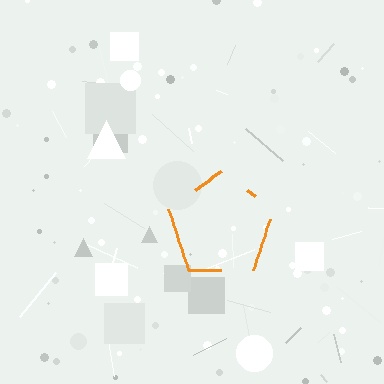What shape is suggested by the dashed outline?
The dashed outline suggests a pentagon.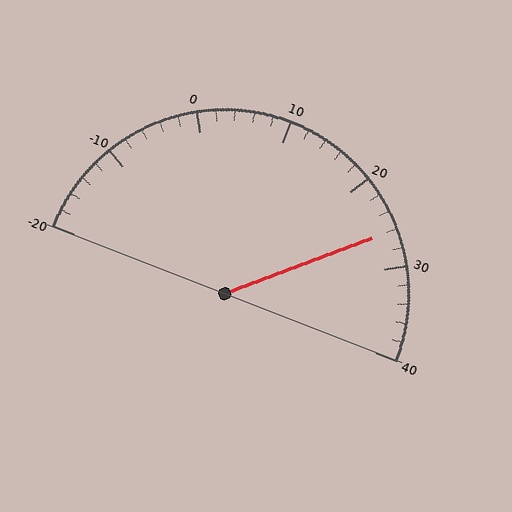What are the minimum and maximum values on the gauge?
The gauge ranges from -20 to 40.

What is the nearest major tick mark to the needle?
The nearest major tick mark is 30.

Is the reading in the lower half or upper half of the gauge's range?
The reading is in the upper half of the range (-20 to 40).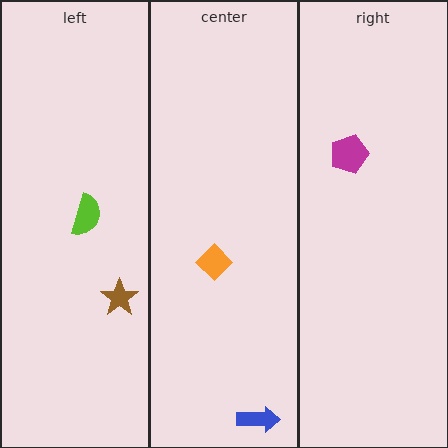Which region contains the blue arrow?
The center region.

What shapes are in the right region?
The magenta pentagon.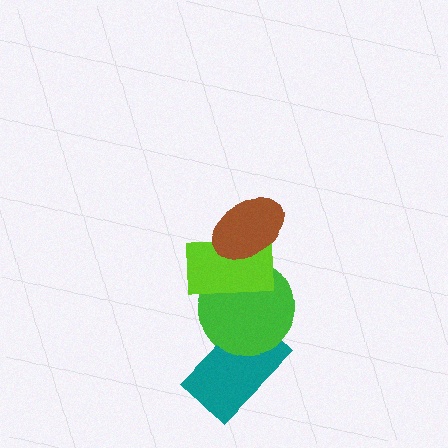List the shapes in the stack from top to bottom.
From top to bottom: the brown ellipse, the lime rectangle, the green circle, the teal rectangle.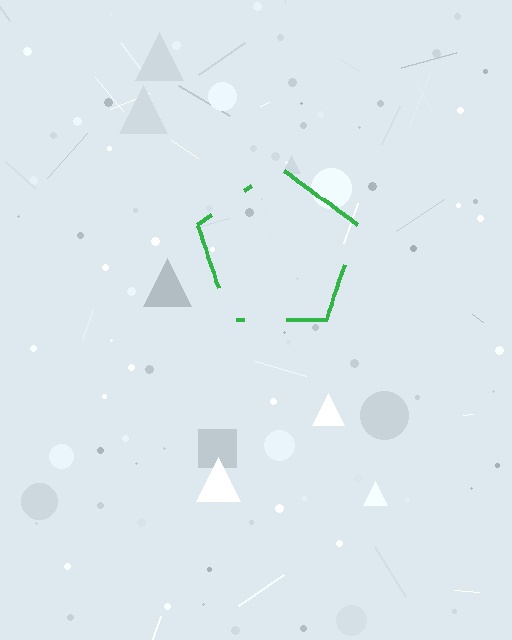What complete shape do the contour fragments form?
The contour fragments form a pentagon.